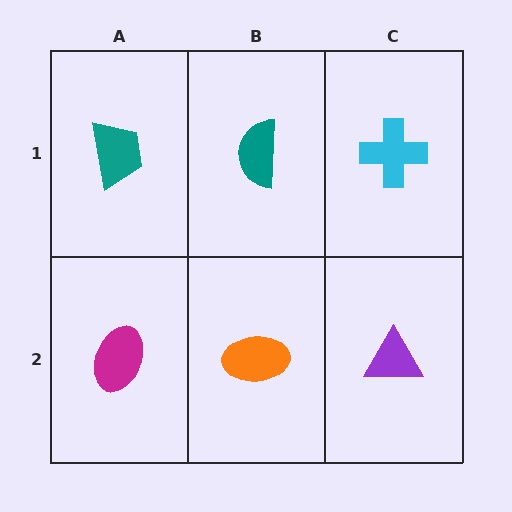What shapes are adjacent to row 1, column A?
A magenta ellipse (row 2, column A), a teal semicircle (row 1, column B).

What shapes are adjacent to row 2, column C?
A cyan cross (row 1, column C), an orange ellipse (row 2, column B).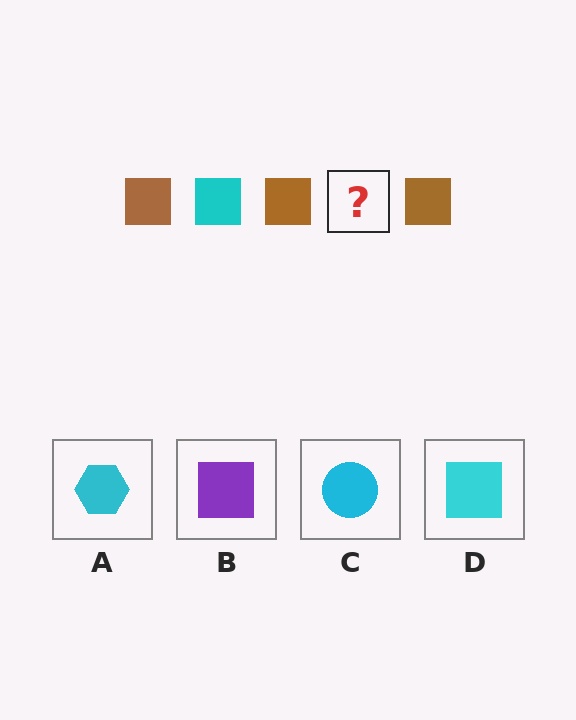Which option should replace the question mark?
Option D.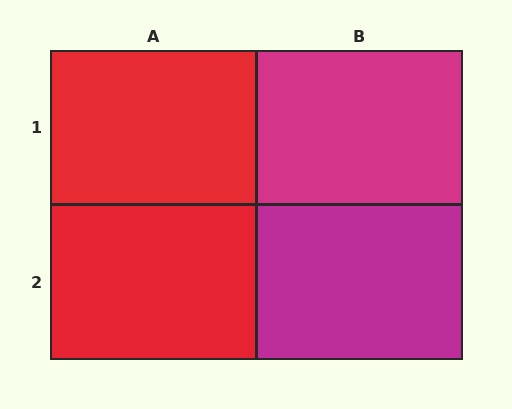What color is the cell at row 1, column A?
Red.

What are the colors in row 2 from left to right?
Red, magenta.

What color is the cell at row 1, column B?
Magenta.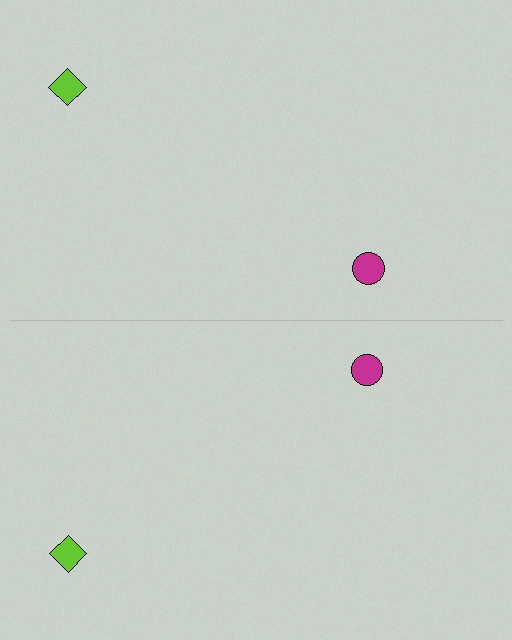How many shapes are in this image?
There are 4 shapes in this image.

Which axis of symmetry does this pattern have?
The pattern has a horizontal axis of symmetry running through the center of the image.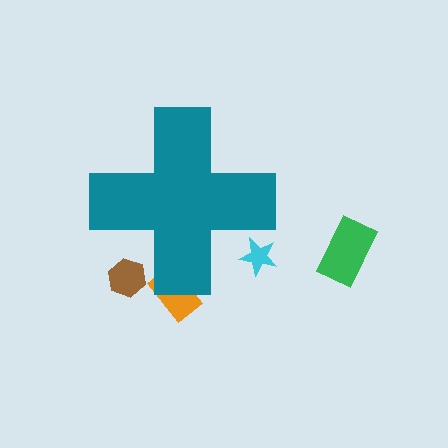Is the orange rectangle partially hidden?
Yes, the orange rectangle is partially hidden behind the teal cross.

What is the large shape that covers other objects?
A teal cross.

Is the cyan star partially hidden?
Yes, the cyan star is partially hidden behind the teal cross.